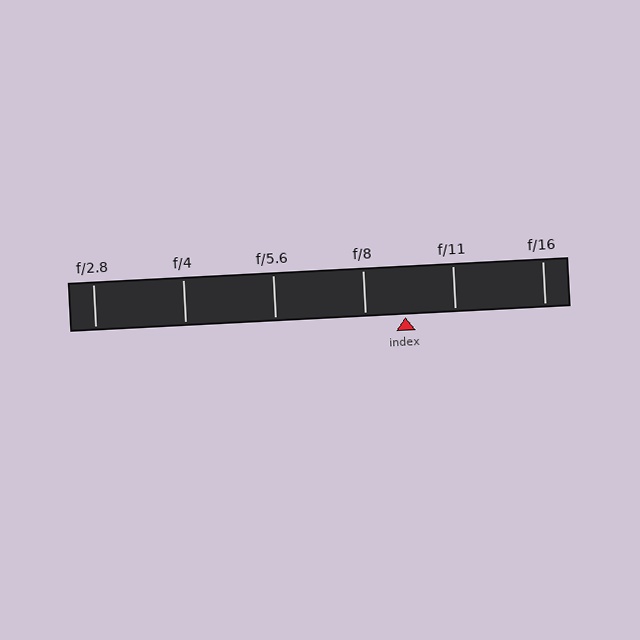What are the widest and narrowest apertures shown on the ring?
The widest aperture shown is f/2.8 and the narrowest is f/16.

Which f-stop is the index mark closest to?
The index mark is closest to f/8.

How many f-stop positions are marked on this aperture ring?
There are 6 f-stop positions marked.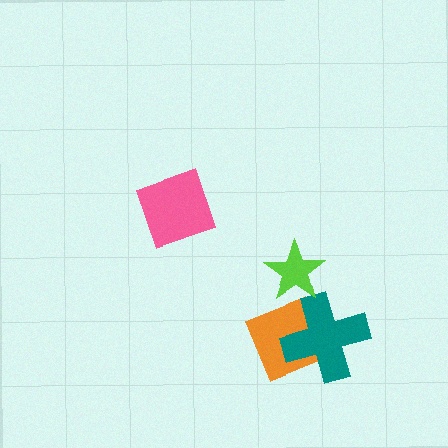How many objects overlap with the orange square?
1 object overlaps with the orange square.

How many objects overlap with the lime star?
0 objects overlap with the lime star.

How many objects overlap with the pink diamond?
0 objects overlap with the pink diamond.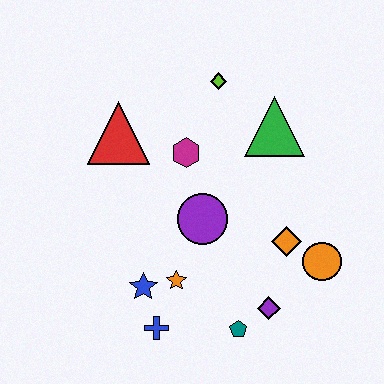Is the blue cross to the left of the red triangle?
No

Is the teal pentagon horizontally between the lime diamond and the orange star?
No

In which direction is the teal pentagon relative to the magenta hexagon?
The teal pentagon is below the magenta hexagon.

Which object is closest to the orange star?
The blue star is closest to the orange star.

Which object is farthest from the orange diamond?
The red triangle is farthest from the orange diamond.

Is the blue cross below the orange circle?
Yes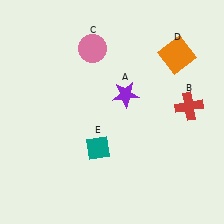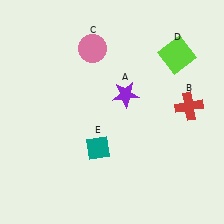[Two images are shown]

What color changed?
The square (D) changed from orange in Image 1 to lime in Image 2.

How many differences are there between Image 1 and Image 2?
There is 1 difference between the two images.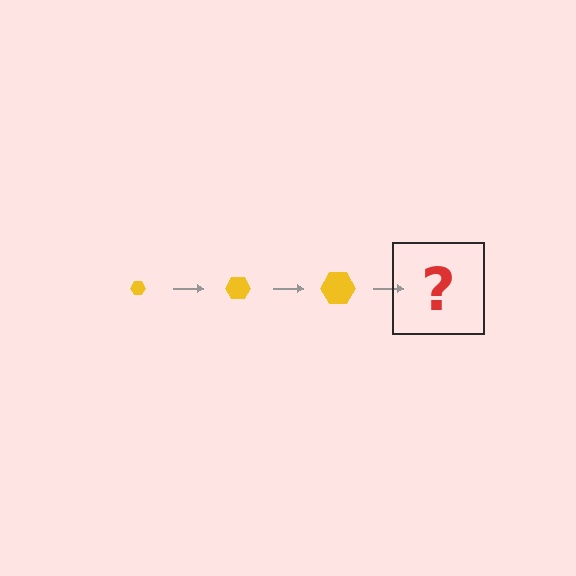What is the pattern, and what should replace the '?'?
The pattern is that the hexagon gets progressively larger each step. The '?' should be a yellow hexagon, larger than the previous one.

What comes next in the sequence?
The next element should be a yellow hexagon, larger than the previous one.